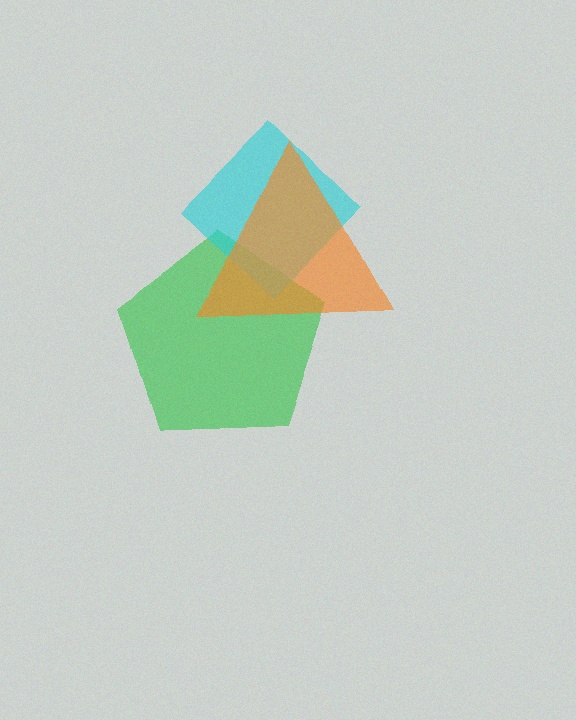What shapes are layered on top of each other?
The layered shapes are: a green pentagon, a cyan diamond, an orange triangle.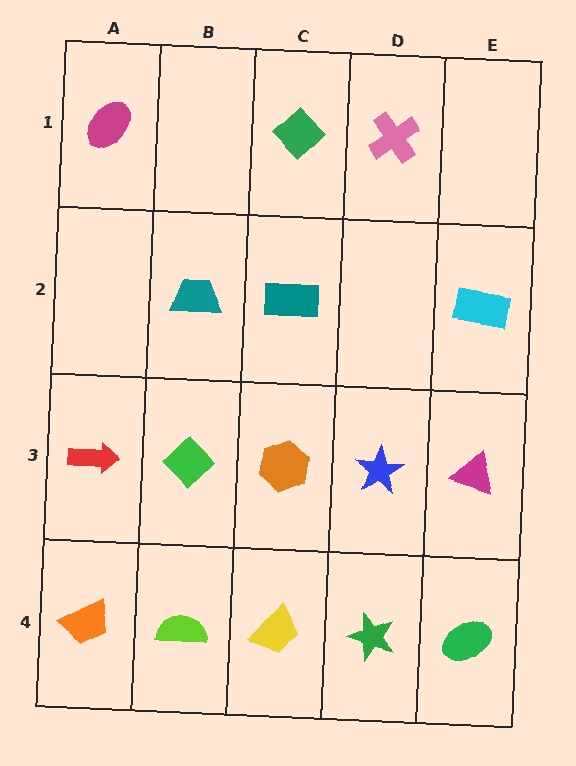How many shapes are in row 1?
3 shapes.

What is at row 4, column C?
A yellow trapezoid.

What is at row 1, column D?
A pink cross.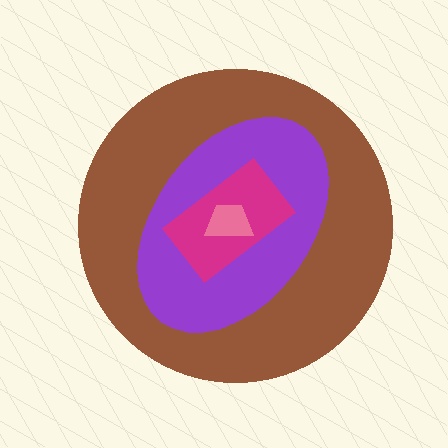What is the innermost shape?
The pink trapezoid.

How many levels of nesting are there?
4.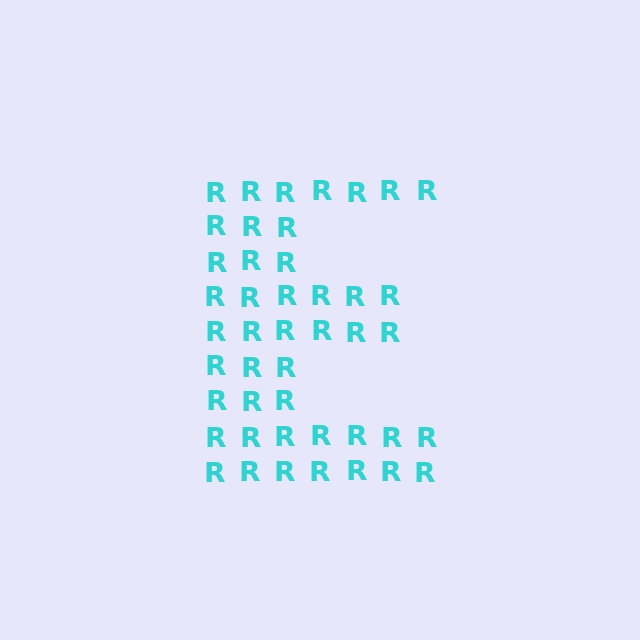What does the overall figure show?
The overall figure shows the letter E.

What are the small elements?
The small elements are letter R's.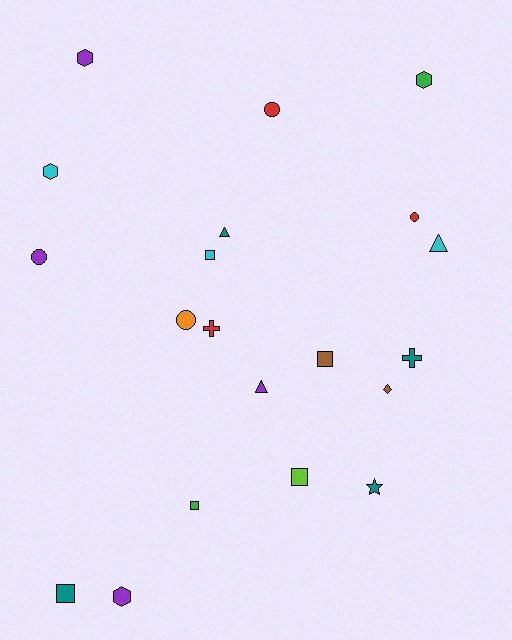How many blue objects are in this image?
There are no blue objects.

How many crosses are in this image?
There are 2 crosses.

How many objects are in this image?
There are 20 objects.